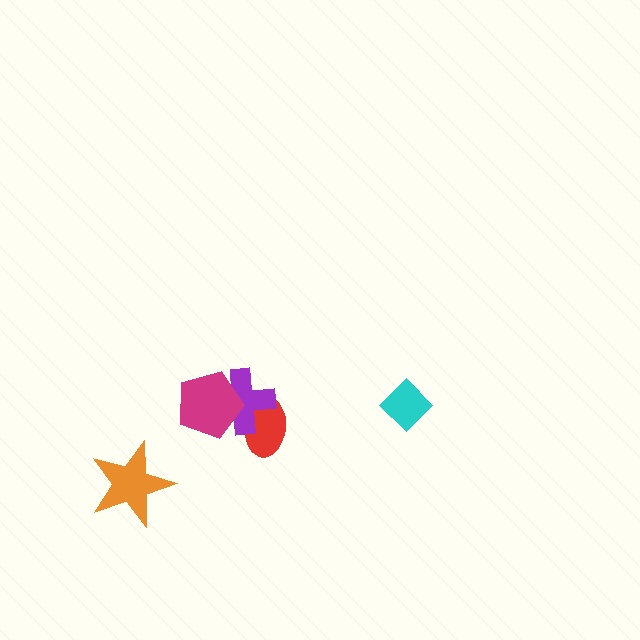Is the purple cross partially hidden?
Yes, it is partially covered by another shape.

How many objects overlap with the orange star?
0 objects overlap with the orange star.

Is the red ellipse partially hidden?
Yes, it is partially covered by another shape.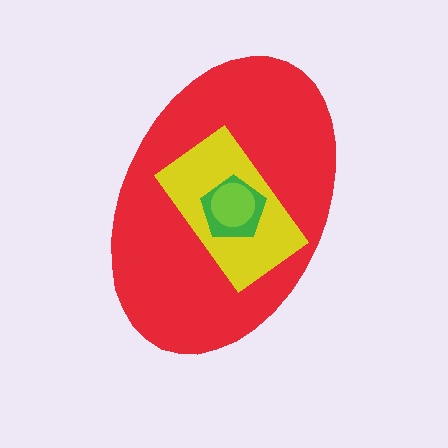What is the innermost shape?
The lime circle.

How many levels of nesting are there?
4.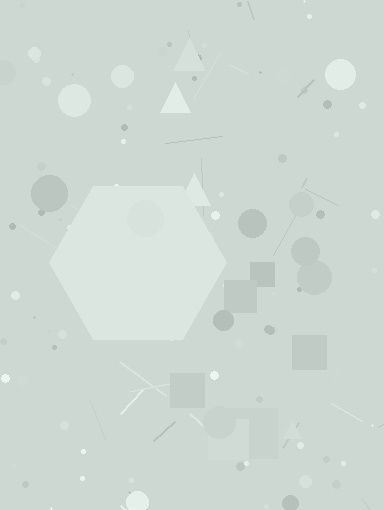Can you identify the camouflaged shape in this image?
The camouflaged shape is a hexagon.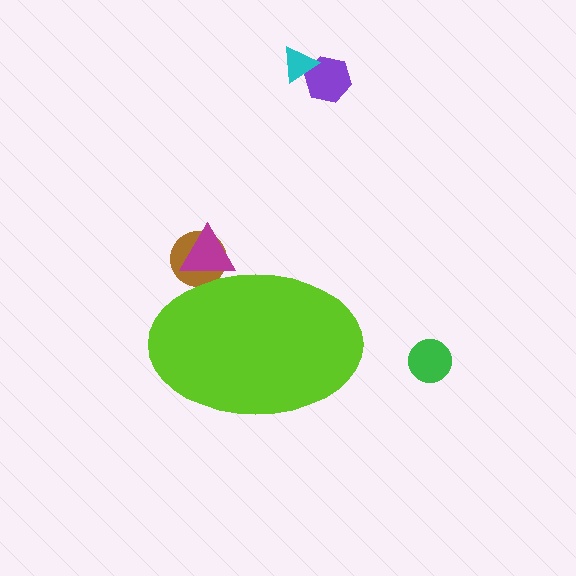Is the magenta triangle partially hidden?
Yes, the magenta triangle is partially hidden behind the lime ellipse.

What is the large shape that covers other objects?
A lime ellipse.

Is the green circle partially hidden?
No, the green circle is fully visible.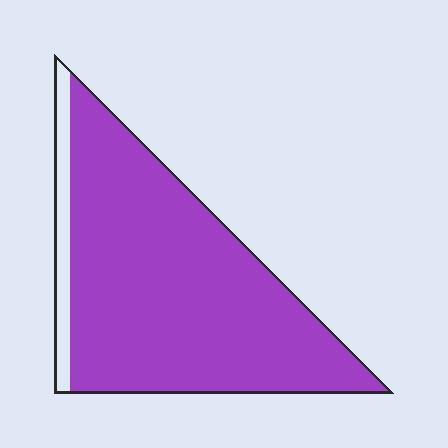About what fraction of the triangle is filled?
About nine tenths (9/10).